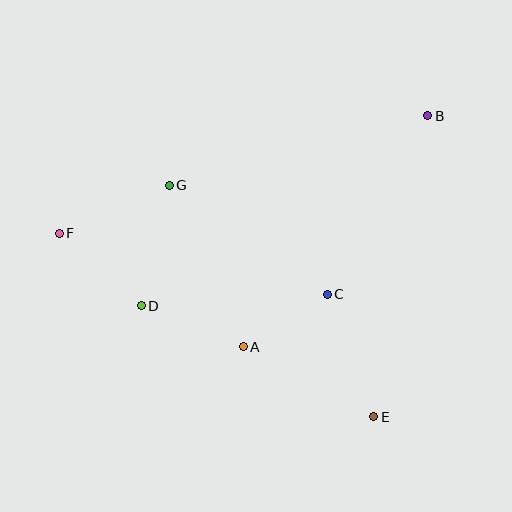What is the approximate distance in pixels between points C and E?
The distance between C and E is approximately 131 pixels.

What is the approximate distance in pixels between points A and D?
The distance between A and D is approximately 110 pixels.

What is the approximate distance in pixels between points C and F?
The distance between C and F is approximately 275 pixels.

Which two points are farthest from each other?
Points B and F are farthest from each other.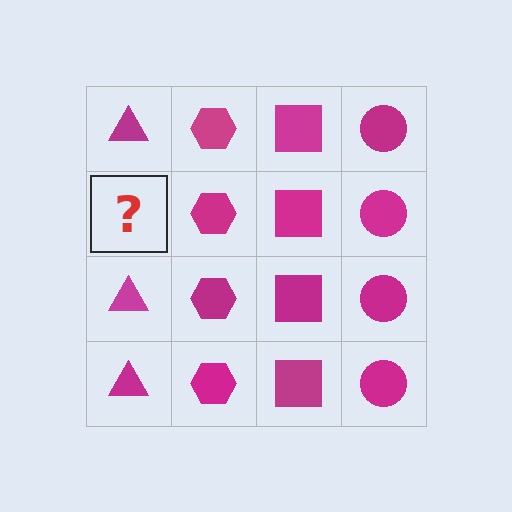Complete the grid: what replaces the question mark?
The question mark should be replaced with a magenta triangle.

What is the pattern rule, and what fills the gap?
The rule is that each column has a consistent shape. The gap should be filled with a magenta triangle.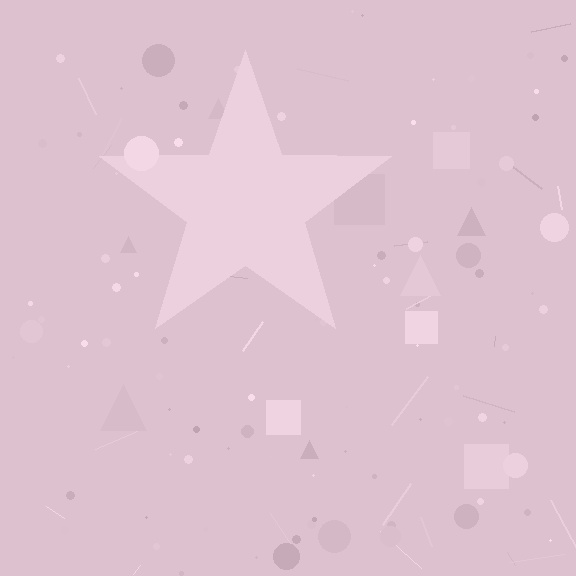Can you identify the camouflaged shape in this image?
The camouflaged shape is a star.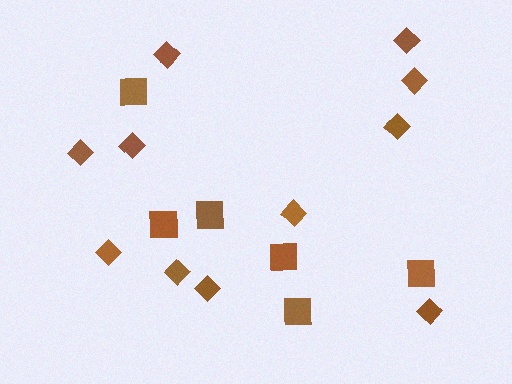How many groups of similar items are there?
There are 2 groups: one group of squares (6) and one group of diamonds (11).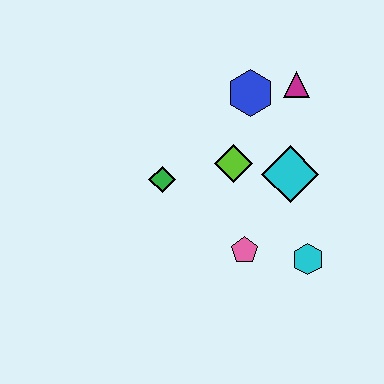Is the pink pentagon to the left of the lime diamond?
No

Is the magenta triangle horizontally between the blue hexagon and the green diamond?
No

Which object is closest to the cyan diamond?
The lime diamond is closest to the cyan diamond.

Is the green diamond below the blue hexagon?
Yes